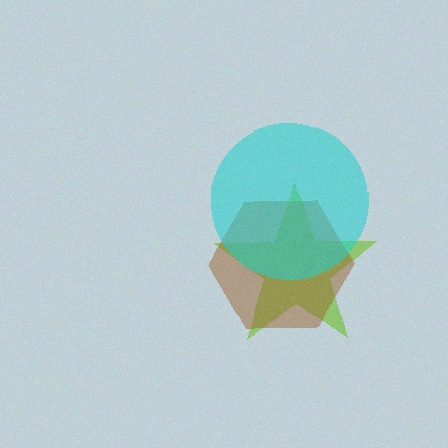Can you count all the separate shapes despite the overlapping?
Yes, there are 3 separate shapes.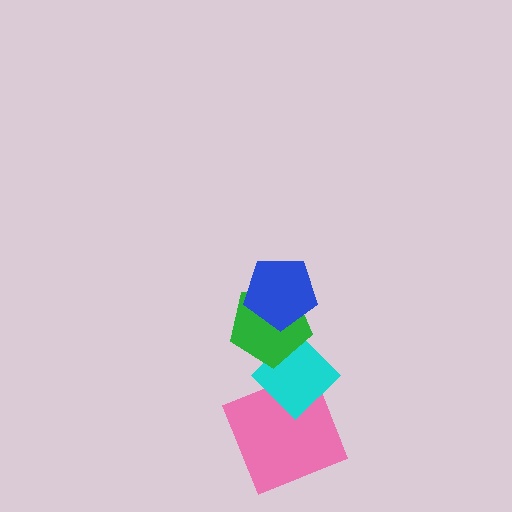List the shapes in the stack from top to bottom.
From top to bottom: the blue pentagon, the green pentagon, the cyan diamond, the pink square.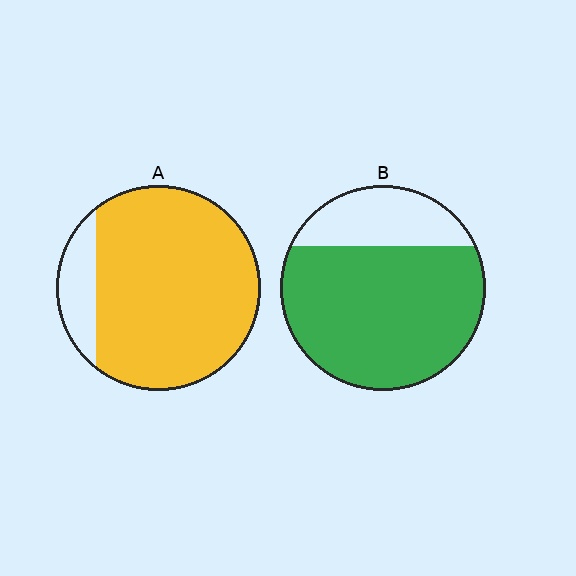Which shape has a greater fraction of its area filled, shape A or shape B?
Shape A.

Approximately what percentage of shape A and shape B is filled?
A is approximately 85% and B is approximately 75%.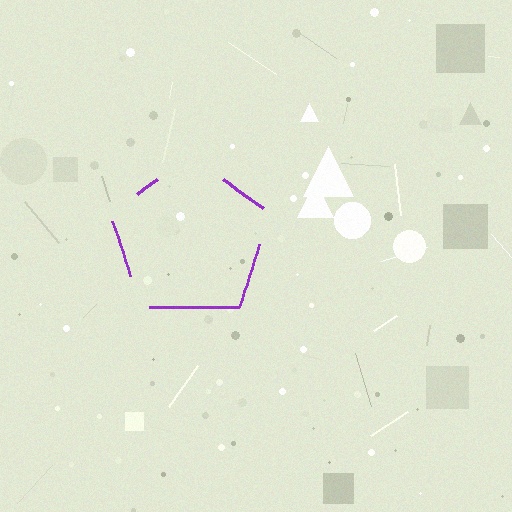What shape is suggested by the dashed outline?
The dashed outline suggests a pentagon.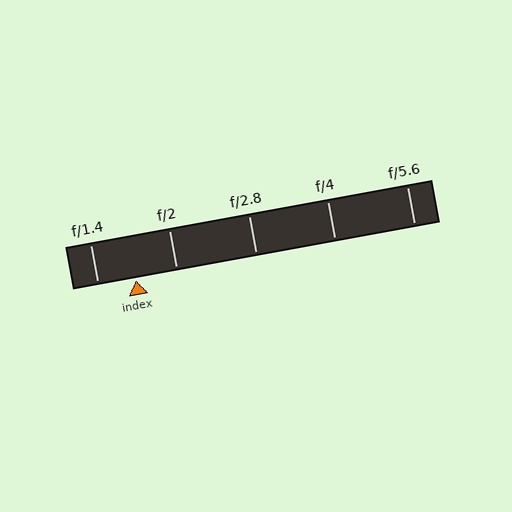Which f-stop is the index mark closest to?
The index mark is closest to f/1.4.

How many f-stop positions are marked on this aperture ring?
There are 5 f-stop positions marked.